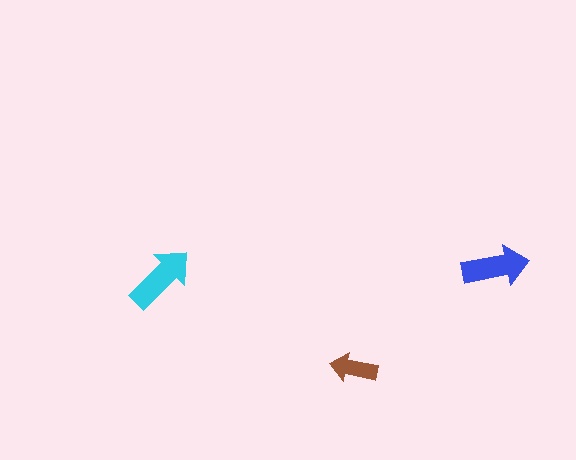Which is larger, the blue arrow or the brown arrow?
The blue one.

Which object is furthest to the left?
The cyan arrow is leftmost.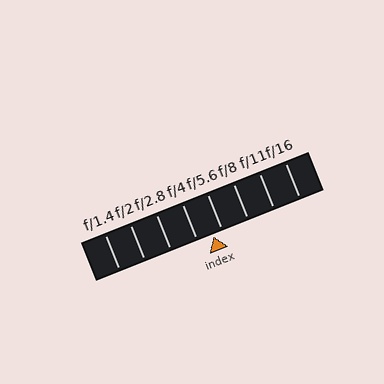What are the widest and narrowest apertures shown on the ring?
The widest aperture shown is f/1.4 and the narrowest is f/16.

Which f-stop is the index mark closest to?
The index mark is closest to f/5.6.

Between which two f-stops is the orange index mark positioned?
The index mark is between f/4 and f/5.6.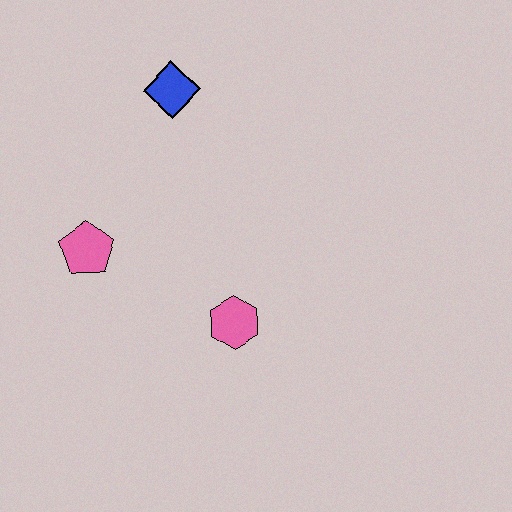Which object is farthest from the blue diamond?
The pink hexagon is farthest from the blue diamond.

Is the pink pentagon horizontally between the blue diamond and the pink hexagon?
No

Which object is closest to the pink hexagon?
The pink pentagon is closest to the pink hexagon.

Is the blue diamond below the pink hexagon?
No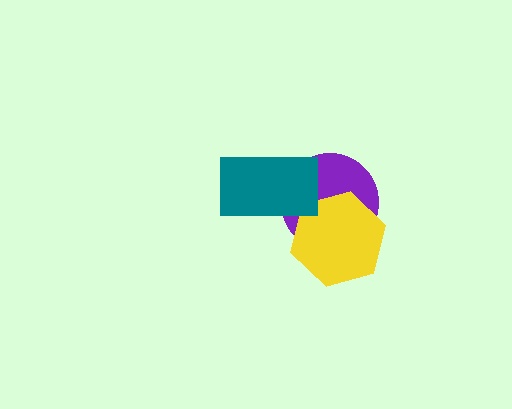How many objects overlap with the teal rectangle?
2 objects overlap with the teal rectangle.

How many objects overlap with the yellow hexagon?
2 objects overlap with the yellow hexagon.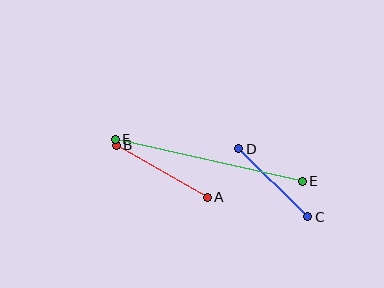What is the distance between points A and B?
The distance is approximately 105 pixels.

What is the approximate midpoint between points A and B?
The midpoint is at approximately (162, 171) pixels.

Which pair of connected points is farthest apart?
Points E and F are farthest apart.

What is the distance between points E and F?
The distance is approximately 192 pixels.